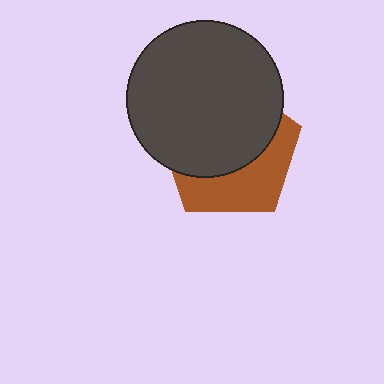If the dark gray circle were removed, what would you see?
You would see the complete brown pentagon.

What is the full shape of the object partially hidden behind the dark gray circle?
The partially hidden object is a brown pentagon.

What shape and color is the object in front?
The object in front is a dark gray circle.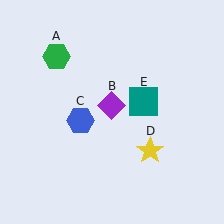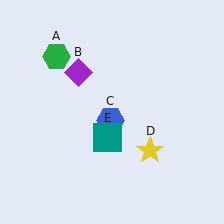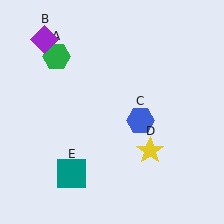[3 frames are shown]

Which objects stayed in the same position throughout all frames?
Green hexagon (object A) and yellow star (object D) remained stationary.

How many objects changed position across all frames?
3 objects changed position: purple diamond (object B), blue hexagon (object C), teal square (object E).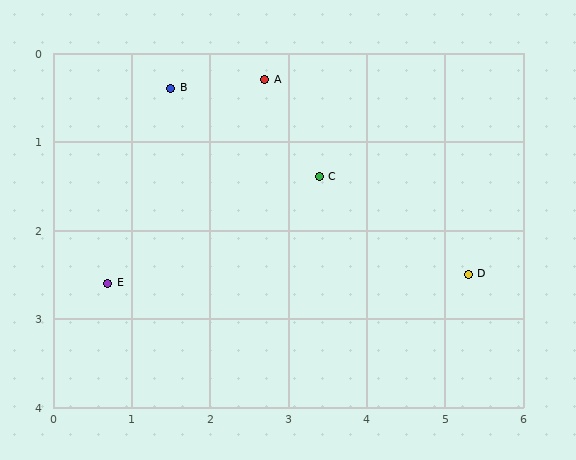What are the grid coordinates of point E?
Point E is at approximately (0.7, 2.6).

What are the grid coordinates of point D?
Point D is at approximately (5.3, 2.5).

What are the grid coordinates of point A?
Point A is at approximately (2.7, 0.3).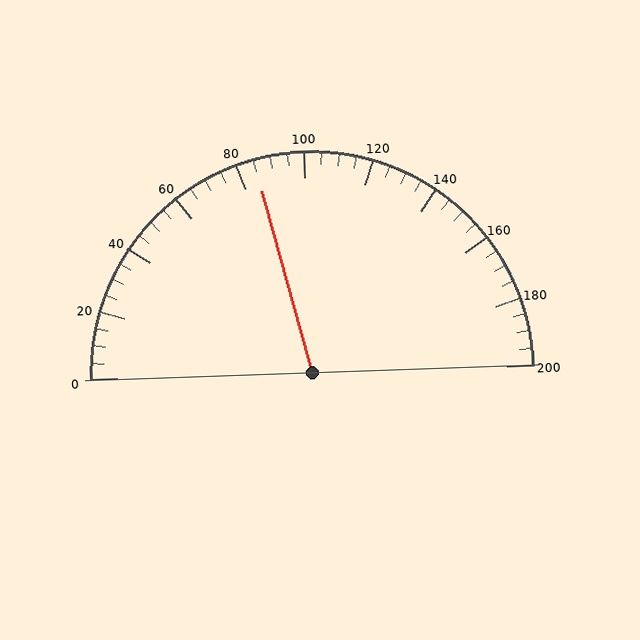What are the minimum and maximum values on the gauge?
The gauge ranges from 0 to 200.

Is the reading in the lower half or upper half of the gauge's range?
The reading is in the lower half of the range (0 to 200).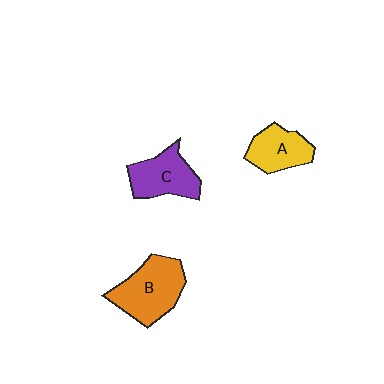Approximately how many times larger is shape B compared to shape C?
Approximately 1.3 times.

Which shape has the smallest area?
Shape A (yellow).